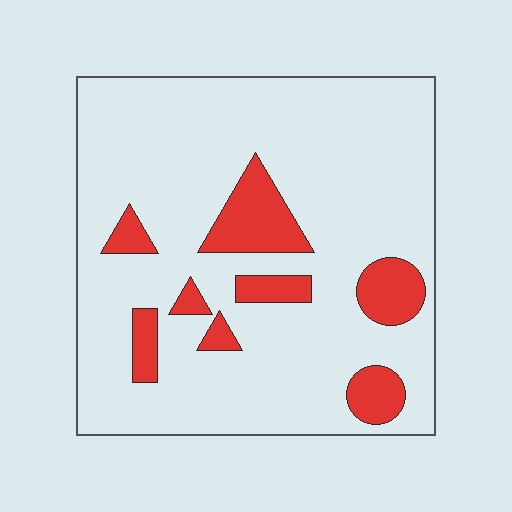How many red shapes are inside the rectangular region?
8.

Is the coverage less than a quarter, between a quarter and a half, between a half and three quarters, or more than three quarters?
Less than a quarter.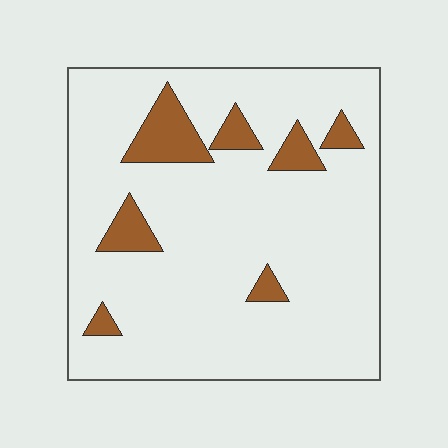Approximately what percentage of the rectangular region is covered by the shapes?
Approximately 10%.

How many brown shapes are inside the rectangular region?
7.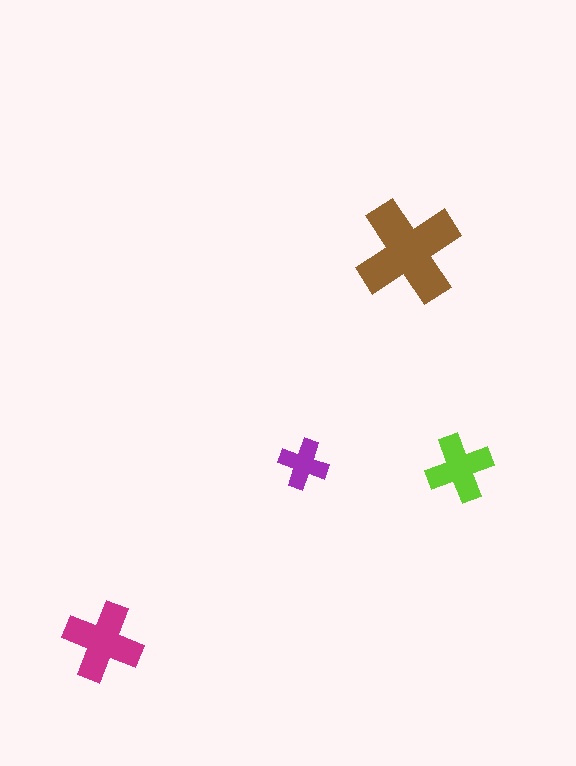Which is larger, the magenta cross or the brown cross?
The brown one.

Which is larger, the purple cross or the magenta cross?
The magenta one.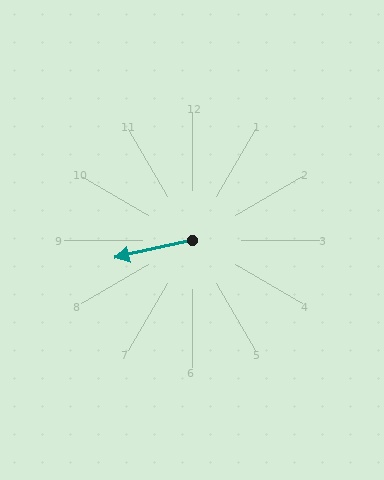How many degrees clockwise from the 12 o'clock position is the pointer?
Approximately 257 degrees.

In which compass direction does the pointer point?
West.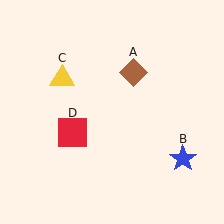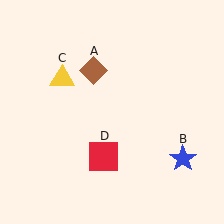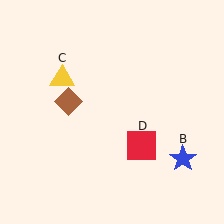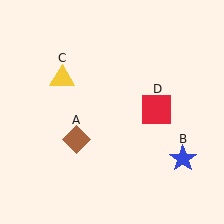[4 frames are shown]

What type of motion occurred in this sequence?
The brown diamond (object A), red square (object D) rotated counterclockwise around the center of the scene.